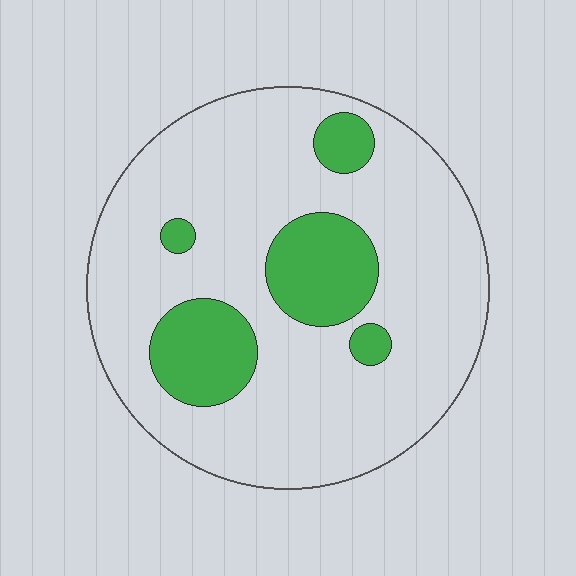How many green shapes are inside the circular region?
5.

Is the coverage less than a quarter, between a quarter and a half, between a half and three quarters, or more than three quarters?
Less than a quarter.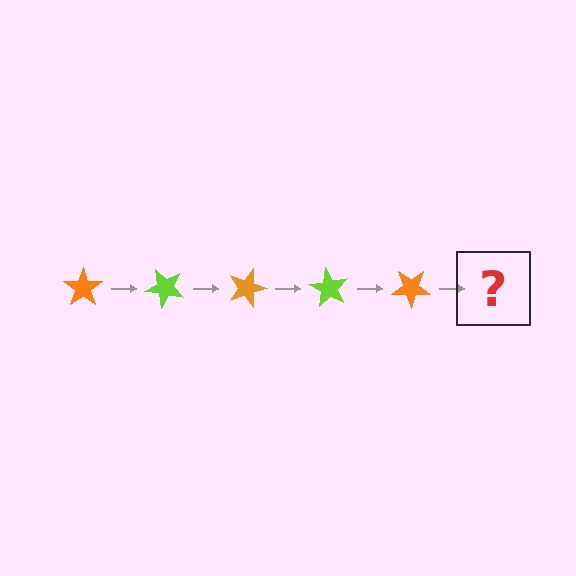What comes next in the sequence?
The next element should be a lime star, rotated 225 degrees from the start.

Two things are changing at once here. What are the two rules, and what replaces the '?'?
The two rules are that it rotates 45 degrees each step and the color cycles through orange and lime. The '?' should be a lime star, rotated 225 degrees from the start.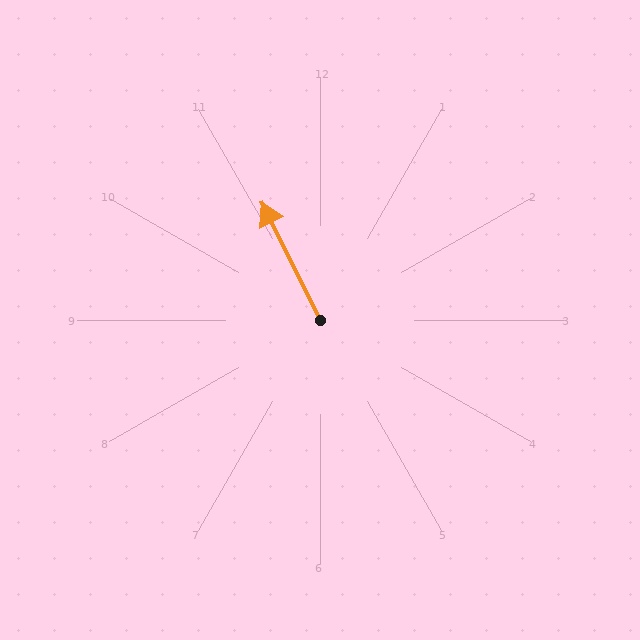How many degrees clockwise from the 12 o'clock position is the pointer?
Approximately 334 degrees.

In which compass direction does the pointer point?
Northwest.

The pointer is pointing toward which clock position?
Roughly 11 o'clock.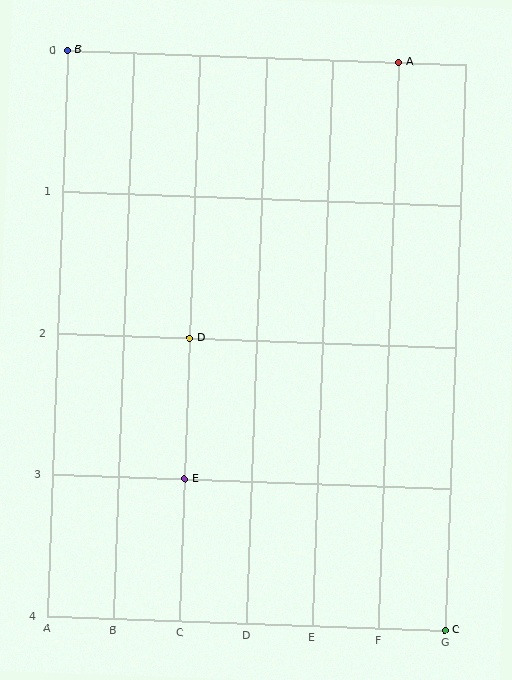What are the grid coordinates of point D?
Point D is at grid coordinates (C, 2).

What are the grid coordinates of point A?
Point A is at grid coordinates (F, 0).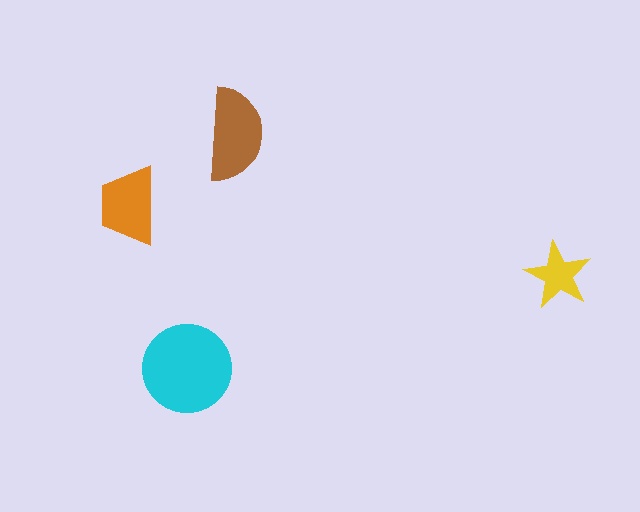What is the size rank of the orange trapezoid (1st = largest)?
3rd.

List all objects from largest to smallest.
The cyan circle, the brown semicircle, the orange trapezoid, the yellow star.